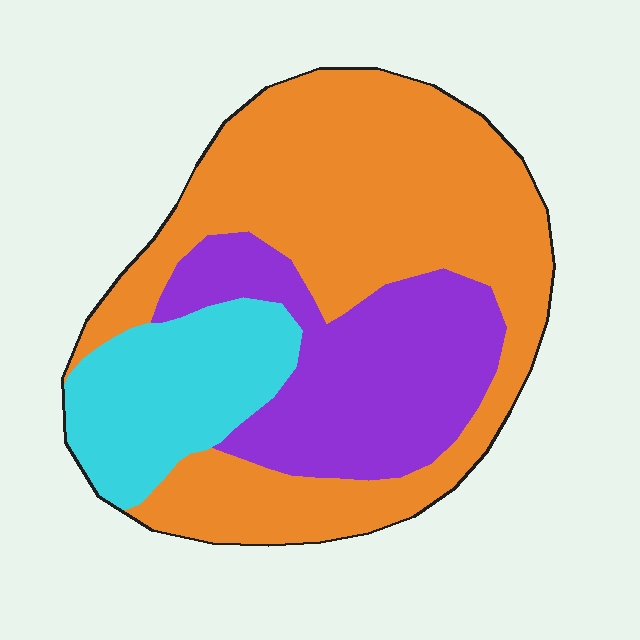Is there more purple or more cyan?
Purple.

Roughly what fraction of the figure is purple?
Purple covers about 25% of the figure.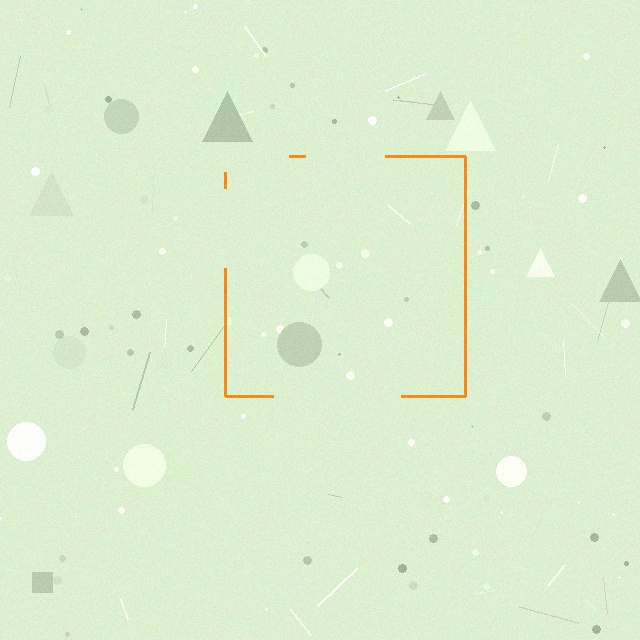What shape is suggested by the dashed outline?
The dashed outline suggests a square.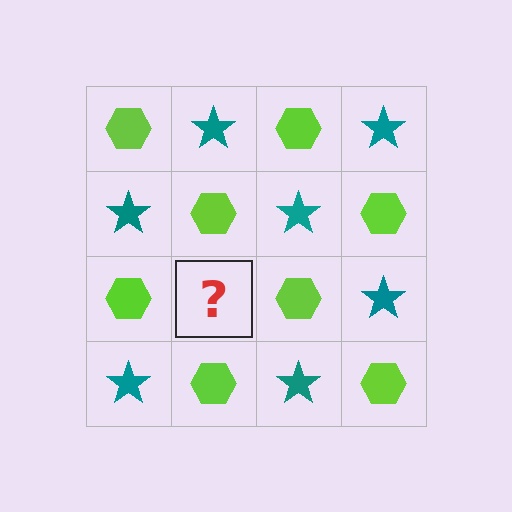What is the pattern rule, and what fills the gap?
The rule is that it alternates lime hexagon and teal star in a checkerboard pattern. The gap should be filled with a teal star.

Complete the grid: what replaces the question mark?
The question mark should be replaced with a teal star.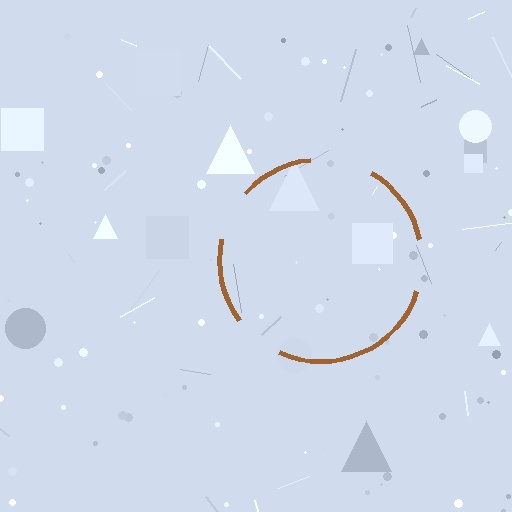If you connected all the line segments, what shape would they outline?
They would outline a circle.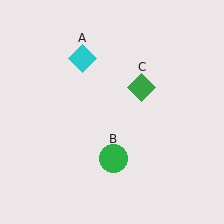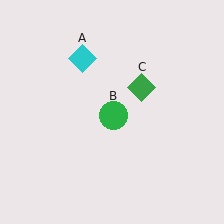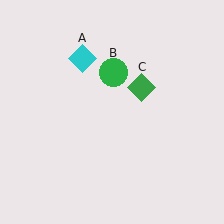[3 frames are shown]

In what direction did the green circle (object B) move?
The green circle (object B) moved up.